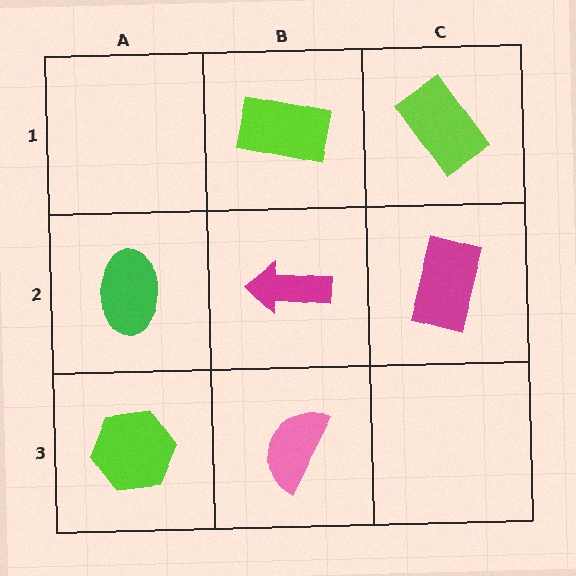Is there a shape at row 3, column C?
No, that cell is empty.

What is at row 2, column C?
A magenta rectangle.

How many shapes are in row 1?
2 shapes.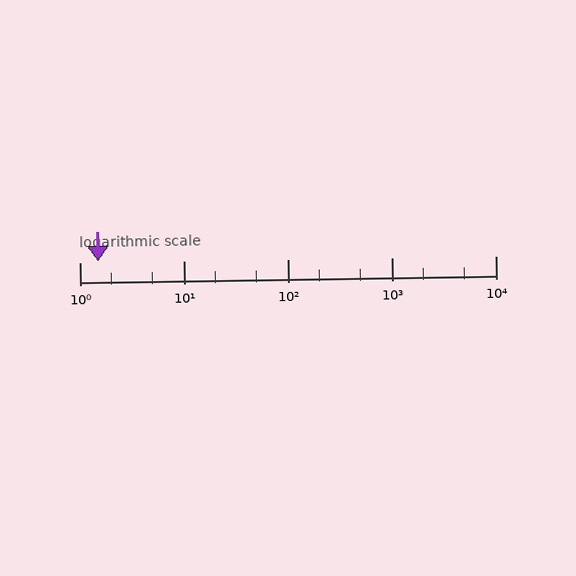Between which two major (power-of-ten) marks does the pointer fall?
The pointer is between 1 and 10.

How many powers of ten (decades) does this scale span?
The scale spans 4 decades, from 1 to 10000.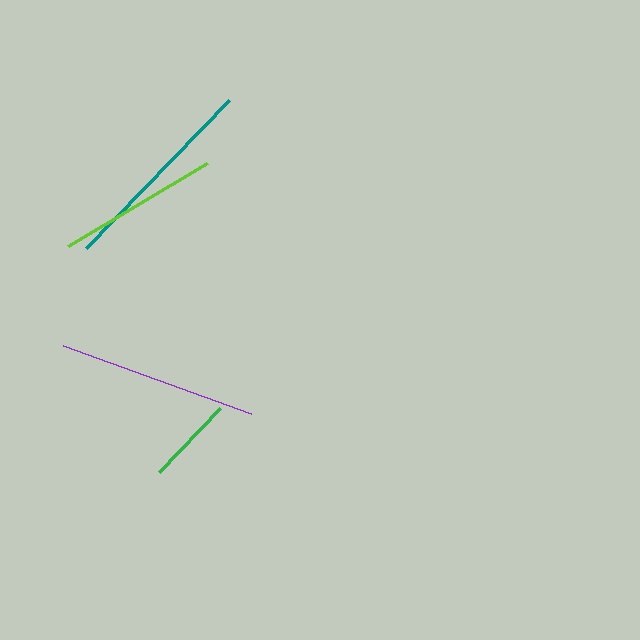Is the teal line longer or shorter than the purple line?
The teal line is longer than the purple line.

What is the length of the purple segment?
The purple segment is approximately 199 pixels long.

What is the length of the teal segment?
The teal segment is approximately 207 pixels long.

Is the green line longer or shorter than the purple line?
The purple line is longer than the green line.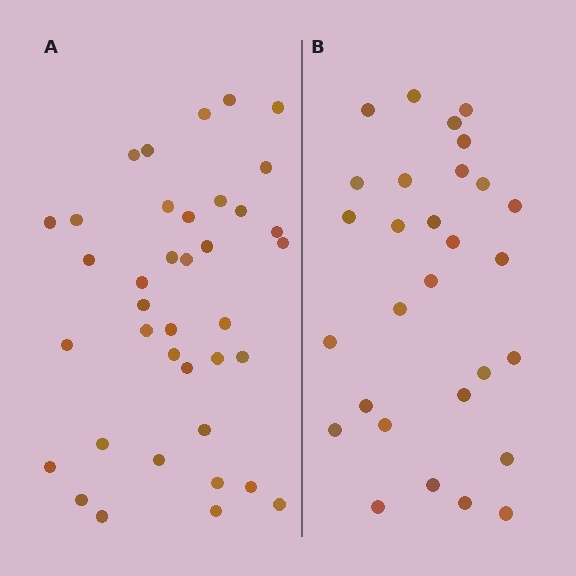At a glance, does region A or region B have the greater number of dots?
Region A (the left region) has more dots.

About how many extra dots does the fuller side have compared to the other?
Region A has roughly 8 or so more dots than region B.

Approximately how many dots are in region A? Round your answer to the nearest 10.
About 40 dots. (The exact count is 38, which rounds to 40.)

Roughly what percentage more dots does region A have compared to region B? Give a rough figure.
About 30% more.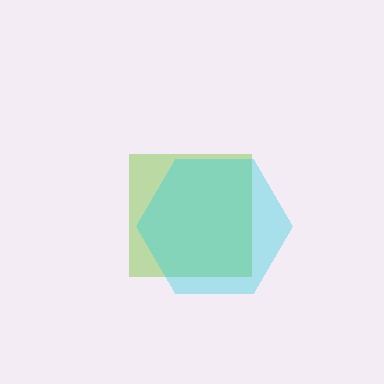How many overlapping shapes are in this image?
There are 2 overlapping shapes in the image.